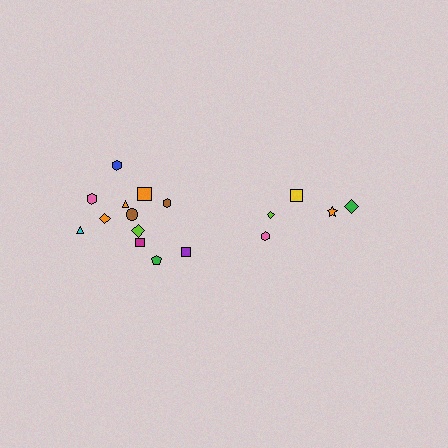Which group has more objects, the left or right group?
The left group.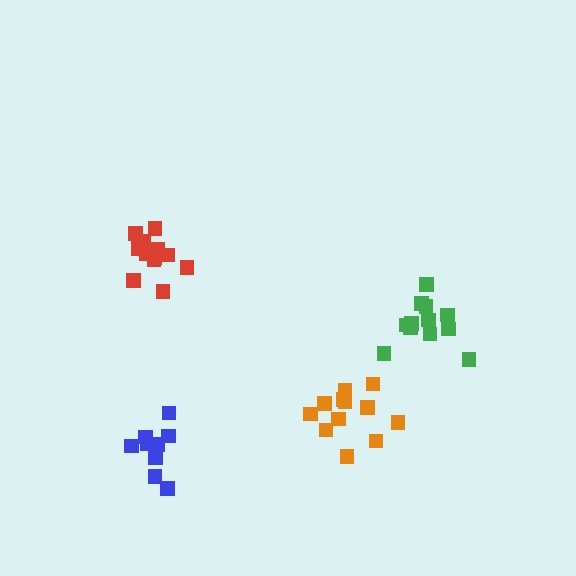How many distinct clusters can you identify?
There are 4 distinct clusters.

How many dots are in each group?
Group 1: 12 dots, Group 2: 12 dots, Group 3: 9 dots, Group 4: 12 dots (45 total).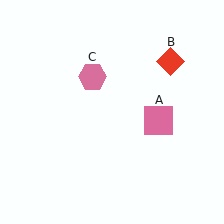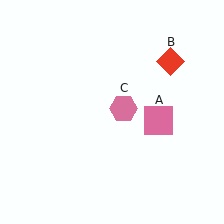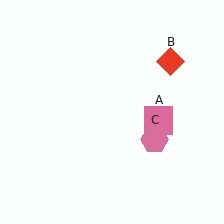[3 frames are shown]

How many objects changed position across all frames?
1 object changed position: pink hexagon (object C).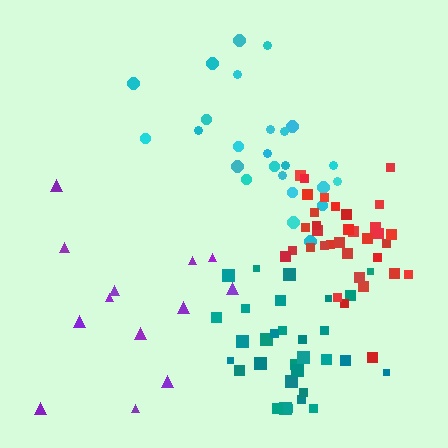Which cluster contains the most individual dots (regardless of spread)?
Red (34).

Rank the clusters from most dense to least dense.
red, teal, cyan, purple.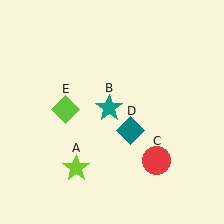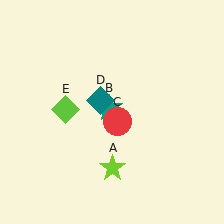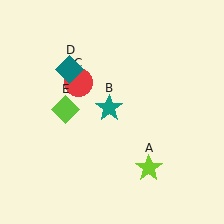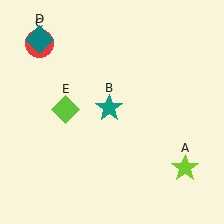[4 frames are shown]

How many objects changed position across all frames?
3 objects changed position: lime star (object A), red circle (object C), teal diamond (object D).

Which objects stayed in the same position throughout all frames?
Teal star (object B) and lime diamond (object E) remained stationary.